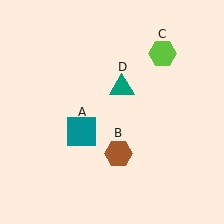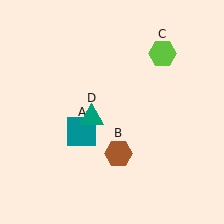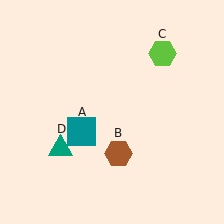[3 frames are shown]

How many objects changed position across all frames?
1 object changed position: teal triangle (object D).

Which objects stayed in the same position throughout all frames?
Teal square (object A) and brown hexagon (object B) and lime hexagon (object C) remained stationary.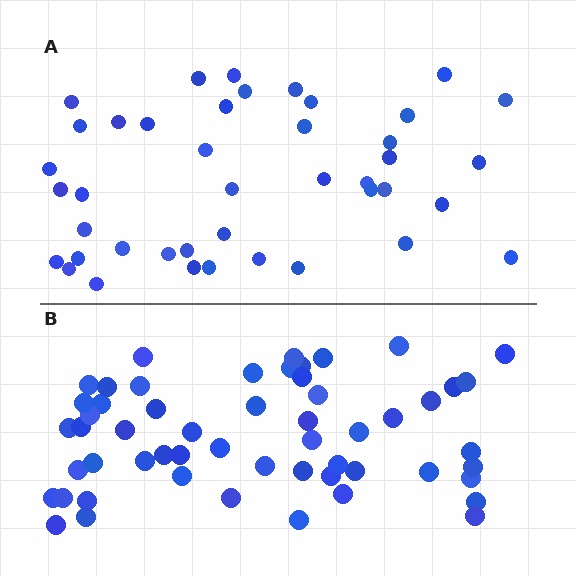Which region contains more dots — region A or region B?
Region B (the bottom region) has more dots.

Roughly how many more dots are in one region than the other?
Region B has approximately 15 more dots than region A.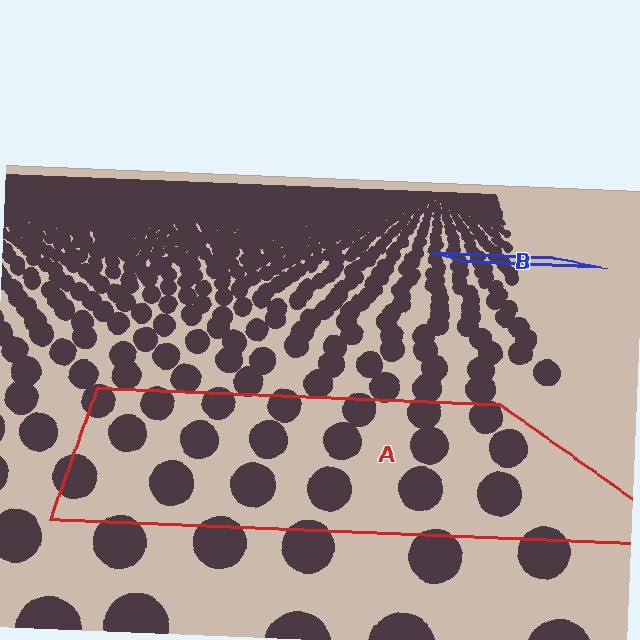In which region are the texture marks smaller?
The texture marks are smaller in region B, because it is farther away.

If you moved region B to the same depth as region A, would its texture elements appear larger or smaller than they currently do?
They would appear larger. At a closer depth, the same texture elements are projected at a bigger on-screen size.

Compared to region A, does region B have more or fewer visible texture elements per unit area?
Region B has more texture elements per unit area — they are packed more densely because it is farther away.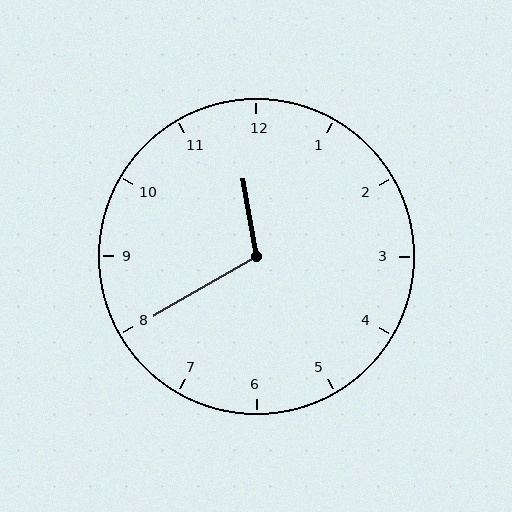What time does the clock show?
11:40.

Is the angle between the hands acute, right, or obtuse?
It is obtuse.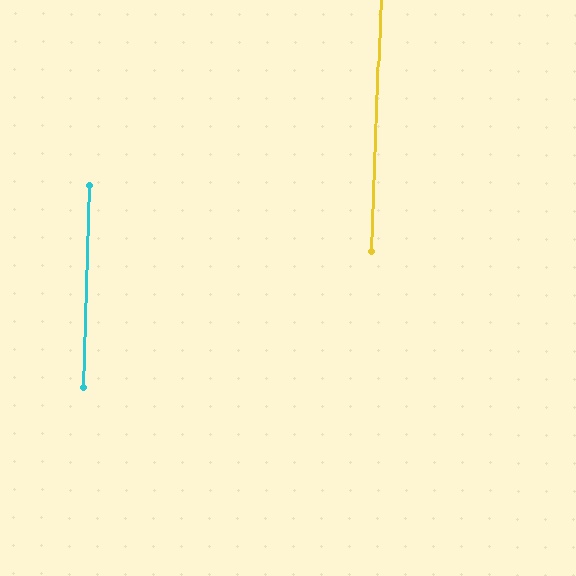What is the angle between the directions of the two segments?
Approximately 0 degrees.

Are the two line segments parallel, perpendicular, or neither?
Parallel — their directions differ by only 0.1°.